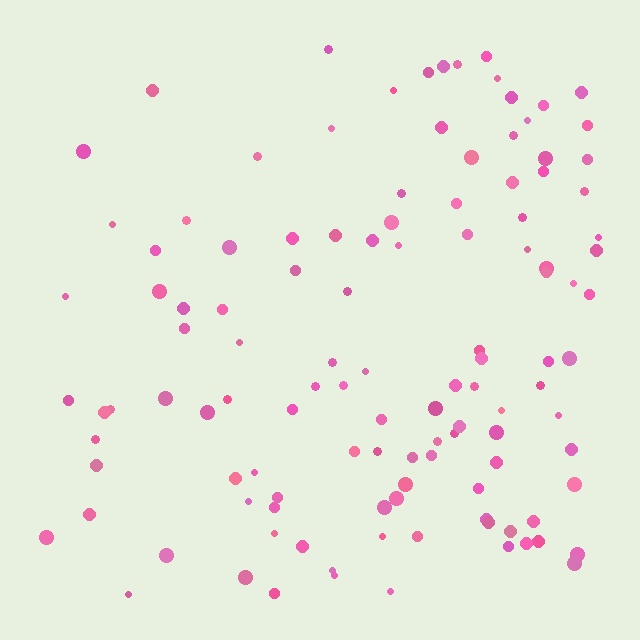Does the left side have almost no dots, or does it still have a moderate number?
Still a moderate number, just noticeably fewer than the right.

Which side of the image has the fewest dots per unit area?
The left.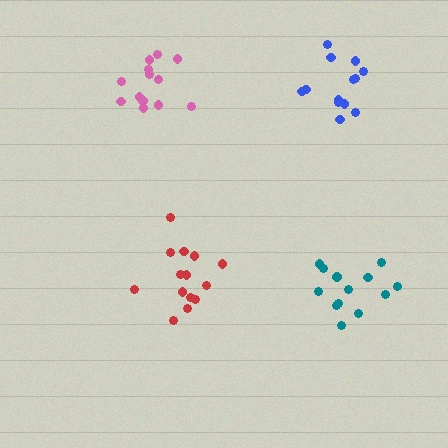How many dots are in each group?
Group 1: 14 dots, Group 2: 13 dots, Group 3: 13 dots, Group 4: 13 dots (53 total).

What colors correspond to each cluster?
The clusters are colored: red, teal, pink, blue.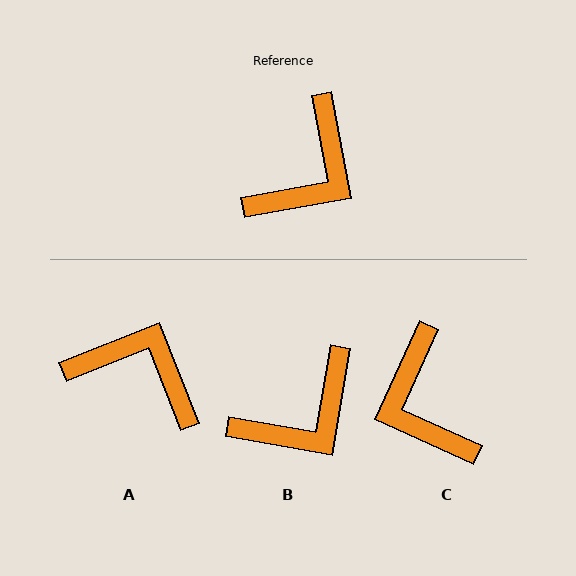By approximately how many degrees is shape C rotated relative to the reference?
Approximately 125 degrees clockwise.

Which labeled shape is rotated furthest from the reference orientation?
C, about 125 degrees away.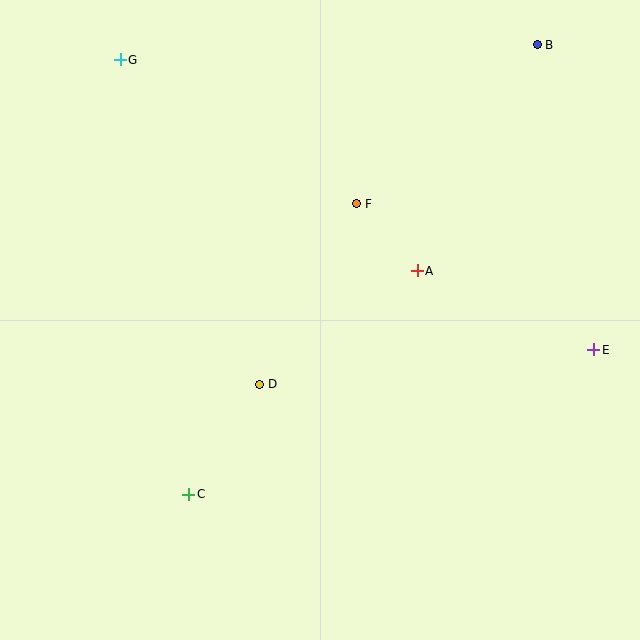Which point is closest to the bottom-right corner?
Point E is closest to the bottom-right corner.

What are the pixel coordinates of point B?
Point B is at (537, 45).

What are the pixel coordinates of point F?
Point F is at (357, 204).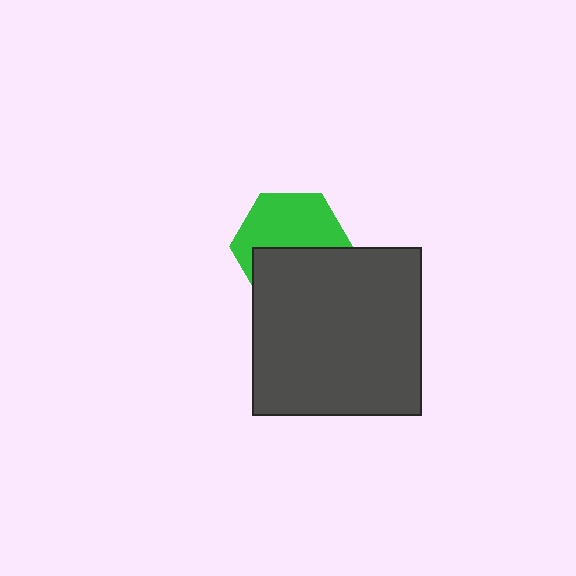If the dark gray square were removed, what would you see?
You would see the complete green hexagon.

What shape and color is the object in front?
The object in front is a dark gray square.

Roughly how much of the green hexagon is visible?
About half of it is visible (roughly 55%).